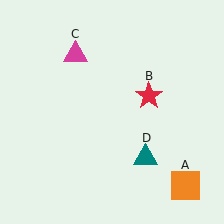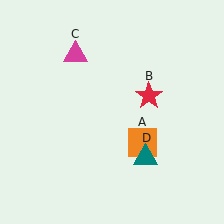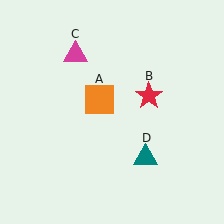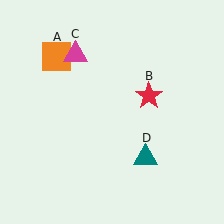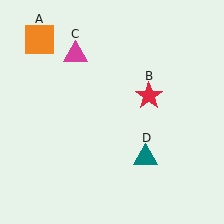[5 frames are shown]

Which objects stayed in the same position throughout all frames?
Red star (object B) and magenta triangle (object C) and teal triangle (object D) remained stationary.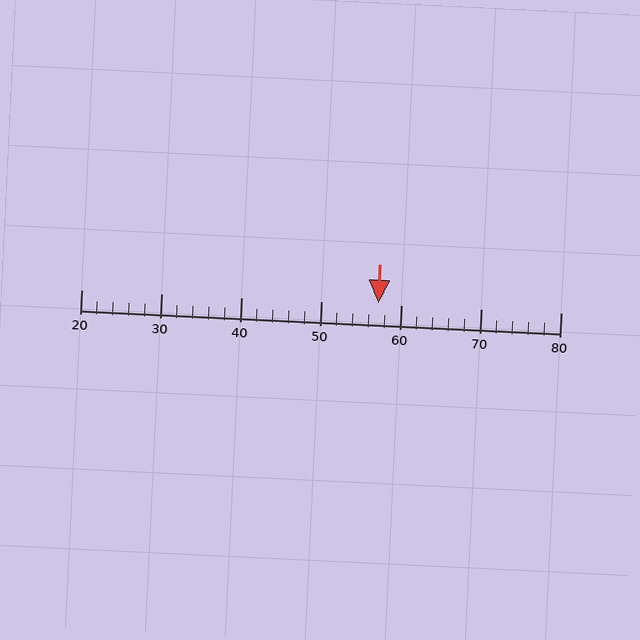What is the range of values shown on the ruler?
The ruler shows values from 20 to 80.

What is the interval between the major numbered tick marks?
The major tick marks are spaced 10 units apart.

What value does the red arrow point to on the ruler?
The red arrow points to approximately 57.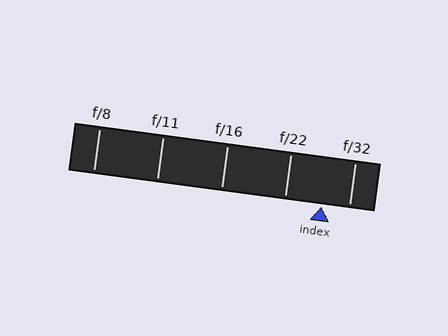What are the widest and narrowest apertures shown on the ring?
The widest aperture shown is f/8 and the narrowest is f/32.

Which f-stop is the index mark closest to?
The index mark is closest to f/32.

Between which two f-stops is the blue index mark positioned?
The index mark is between f/22 and f/32.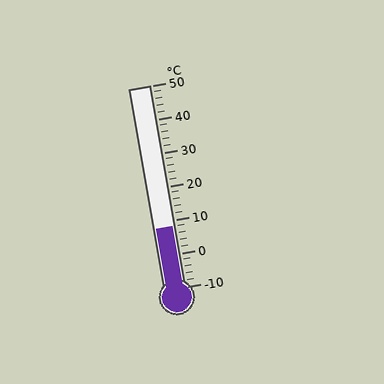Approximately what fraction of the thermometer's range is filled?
The thermometer is filled to approximately 30% of its range.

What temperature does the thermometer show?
The thermometer shows approximately 8°C.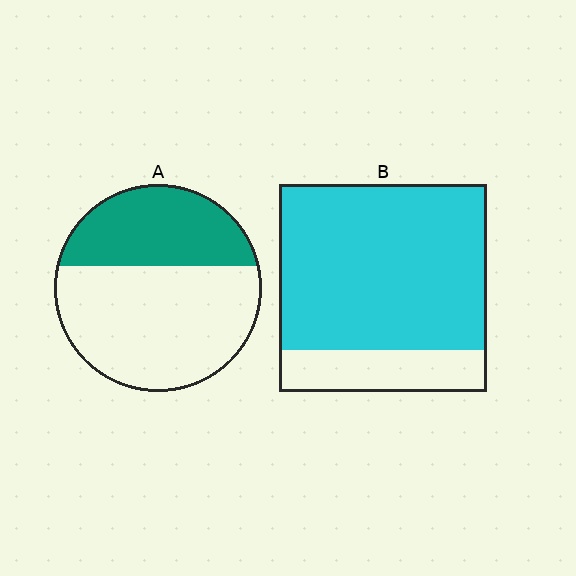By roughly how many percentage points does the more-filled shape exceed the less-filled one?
By roughly 45 percentage points (B over A).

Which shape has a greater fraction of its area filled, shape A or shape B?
Shape B.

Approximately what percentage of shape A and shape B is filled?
A is approximately 35% and B is approximately 80%.